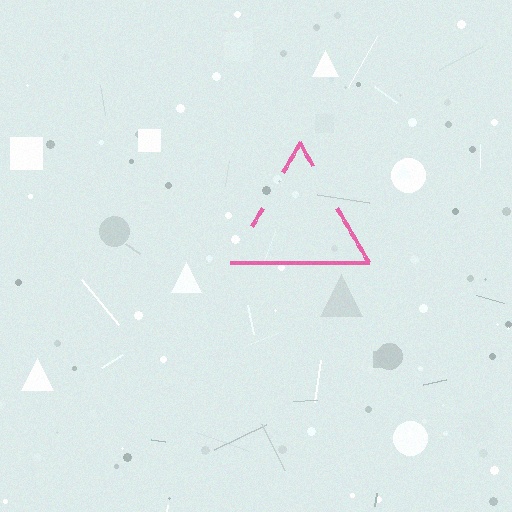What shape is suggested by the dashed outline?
The dashed outline suggests a triangle.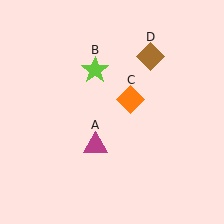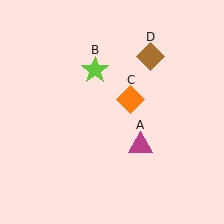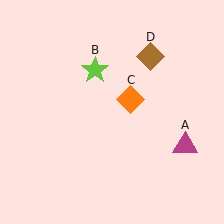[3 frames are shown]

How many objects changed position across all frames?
1 object changed position: magenta triangle (object A).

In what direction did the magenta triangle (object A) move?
The magenta triangle (object A) moved right.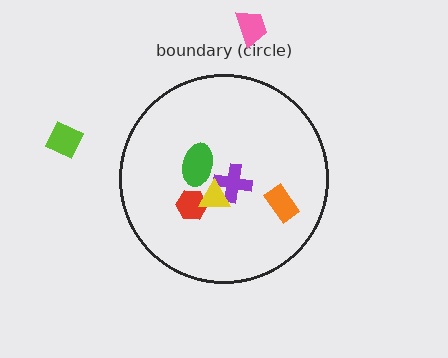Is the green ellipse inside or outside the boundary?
Inside.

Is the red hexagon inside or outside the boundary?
Inside.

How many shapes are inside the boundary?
5 inside, 2 outside.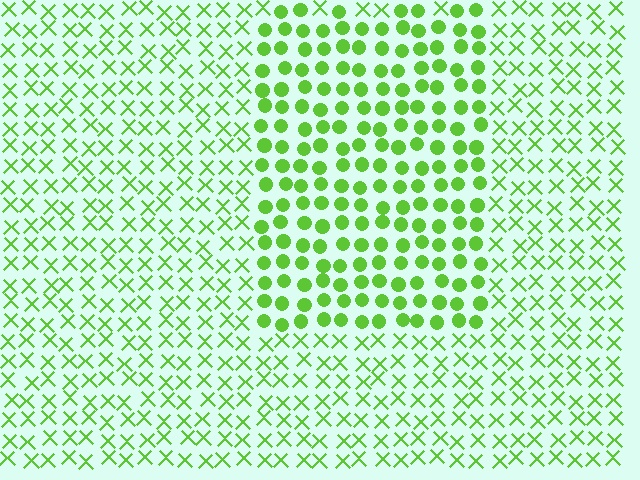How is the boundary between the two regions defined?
The boundary is defined by a change in element shape: circles inside vs. X marks outside. All elements share the same color and spacing.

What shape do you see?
I see a rectangle.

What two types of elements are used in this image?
The image uses circles inside the rectangle region and X marks outside it.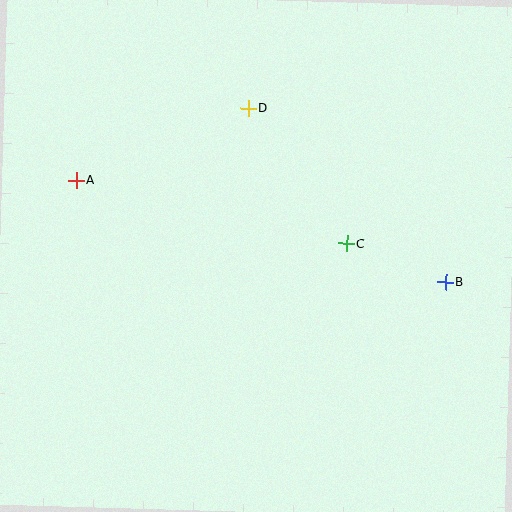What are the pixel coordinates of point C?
Point C is at (346, 243).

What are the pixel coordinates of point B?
Point B is at (446, 282).